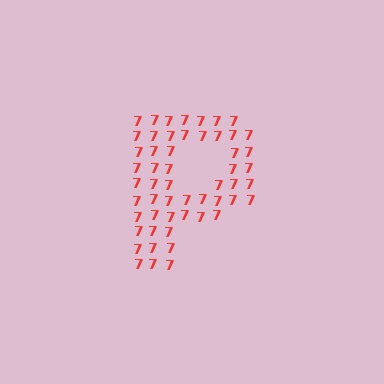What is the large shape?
The large shape is the letter P.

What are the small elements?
The small elements are digit 7's.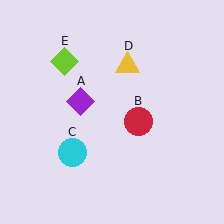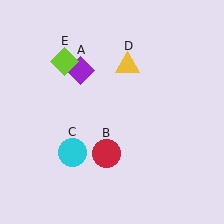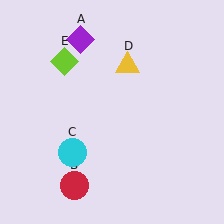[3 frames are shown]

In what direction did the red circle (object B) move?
The red circle (object B) moved down and to the left.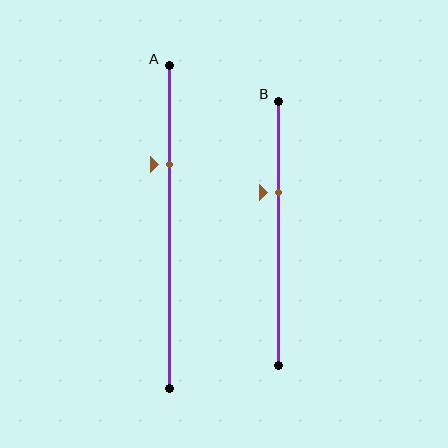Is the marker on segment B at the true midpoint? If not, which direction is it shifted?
No, the marker on segment B is shifted upward by about 15% of the segment length.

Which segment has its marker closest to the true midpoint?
Segment B has its marker closest to the true midpoint.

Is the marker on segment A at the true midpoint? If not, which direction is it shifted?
No, the marker on segment A is shifted upward by about 19% of the segment length.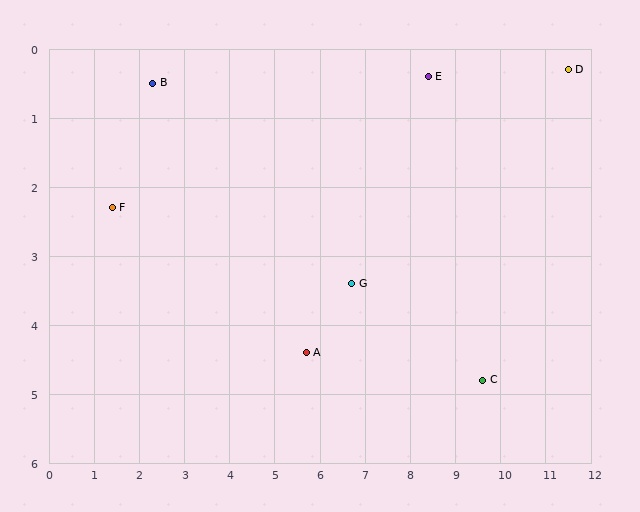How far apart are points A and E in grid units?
Points A and E are about 4.8 grid units apart.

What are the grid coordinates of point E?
Point E is at approximately (8.4, 0.4).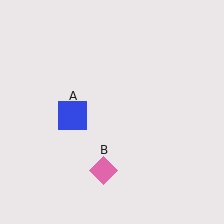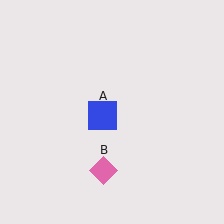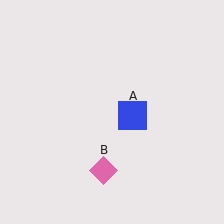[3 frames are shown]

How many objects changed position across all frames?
1 object changed position: blue square (object A).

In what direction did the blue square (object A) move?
The blue square (object A) moved right.